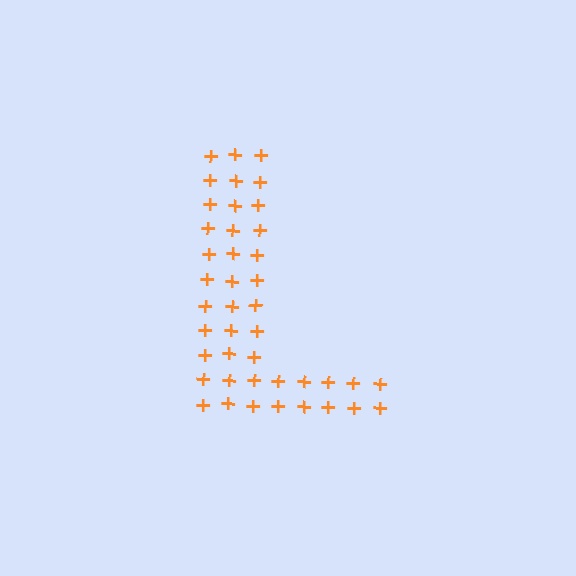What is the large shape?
The large shape is the letter L.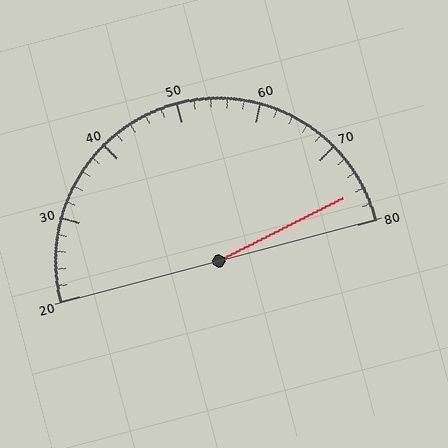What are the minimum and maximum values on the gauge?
The gauge ranges from 20 to 80.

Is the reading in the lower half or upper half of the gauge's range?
The reading is in the upper half of the range (20 to 80).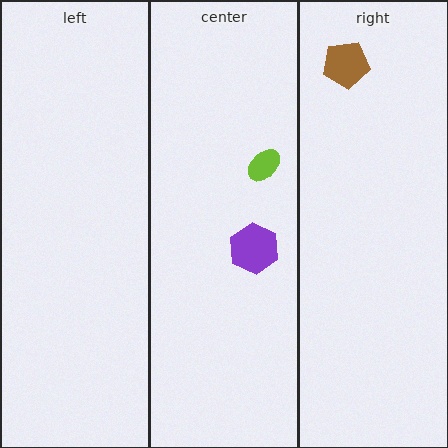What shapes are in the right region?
The brown pentagon.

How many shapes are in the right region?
1.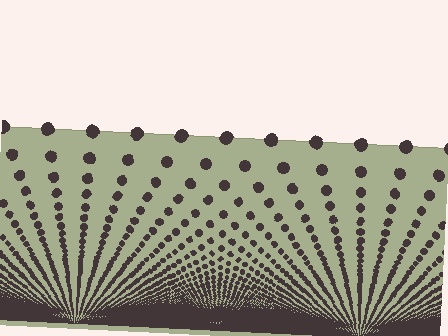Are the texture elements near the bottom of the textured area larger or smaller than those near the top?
Smaller. The gradient is inverted — elements near the bottom are smaller and denser.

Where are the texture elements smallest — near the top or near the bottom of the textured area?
Near the bottom.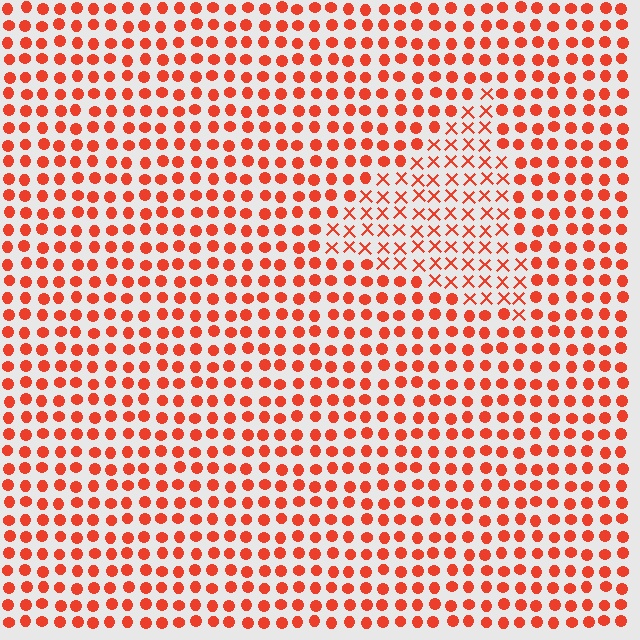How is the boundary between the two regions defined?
The boundary is defined by a change in element shape: X marks inside vs. circles outside. All elements share the same color and spacing.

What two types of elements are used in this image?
The image uses X marks inside the triangle region and circles outside it.